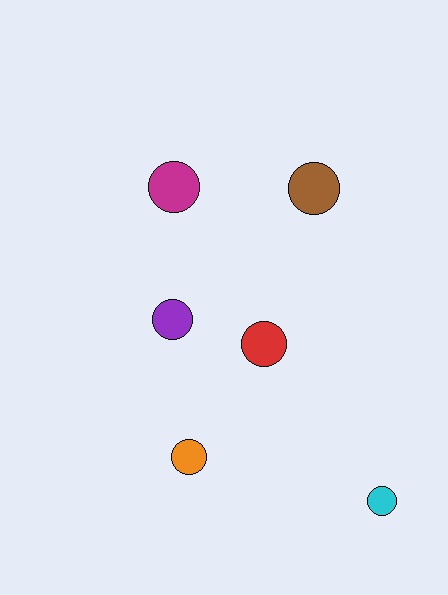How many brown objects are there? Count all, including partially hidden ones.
There is 1 brown object.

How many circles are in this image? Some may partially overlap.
There are 6 circles.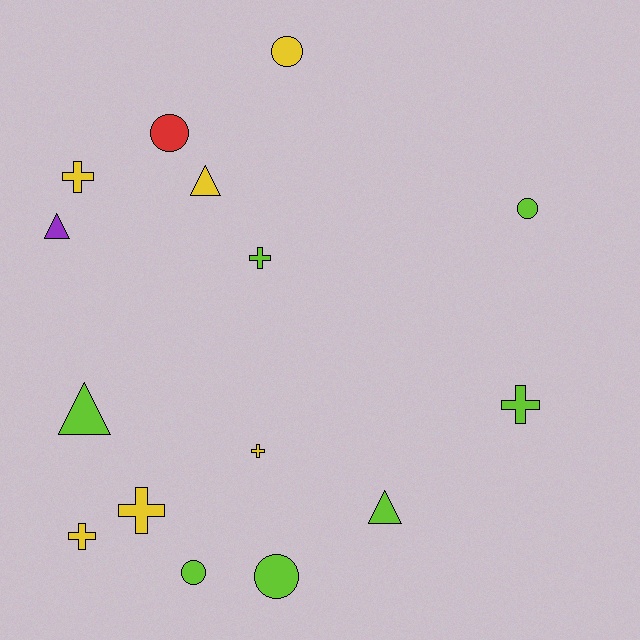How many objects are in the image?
There are 15 objects.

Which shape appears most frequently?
Cross, with 6 objects.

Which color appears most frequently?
Lime, with 7 objects.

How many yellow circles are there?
There is 1 yellow circle.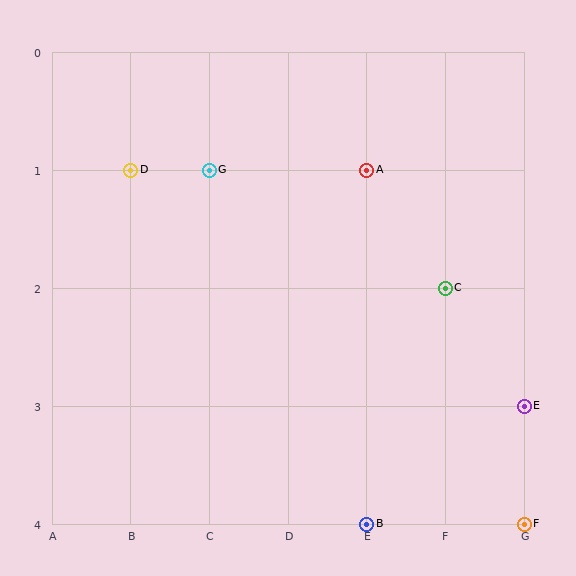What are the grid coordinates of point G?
Point G is at grid coordinates (C, 1).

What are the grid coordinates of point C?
Point C is at grid coordinates (F, 2).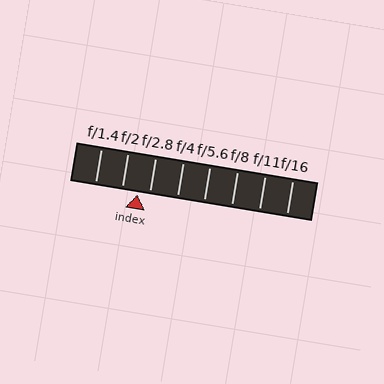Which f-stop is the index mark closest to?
The index mark is closest to f/2.8.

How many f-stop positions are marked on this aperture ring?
There are 8 f-stop positions marked.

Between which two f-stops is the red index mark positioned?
The index mark is between f/2 and f/2.8.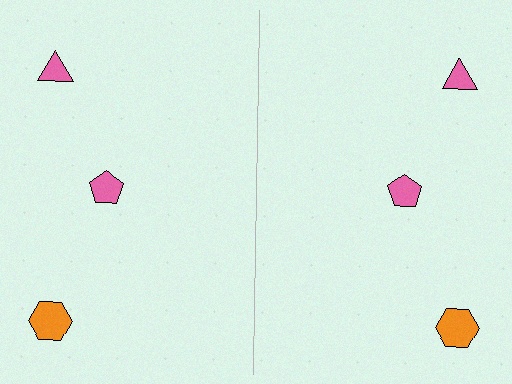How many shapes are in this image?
There are 6 shapes in this image.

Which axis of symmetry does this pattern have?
The pattern has a vertical axis of symmetry running through the center of the image.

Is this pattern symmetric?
Yes, this pattern has bilateral (reflection) symmetry.